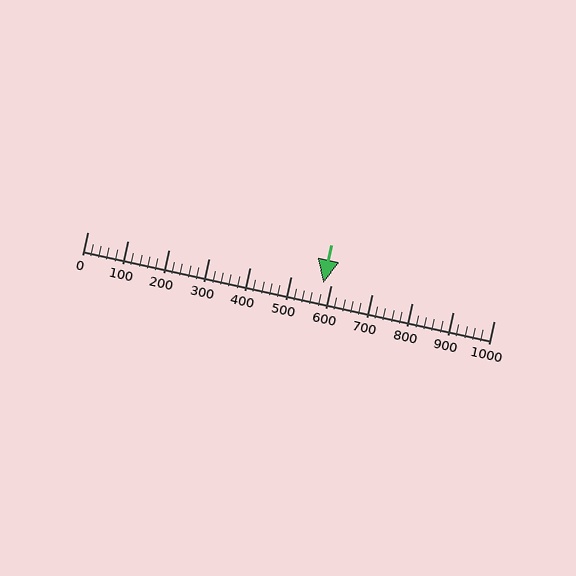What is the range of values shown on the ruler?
The ruler shows values from 0 to 1000.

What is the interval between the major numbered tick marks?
The major tick marks are spaced 100 units apart.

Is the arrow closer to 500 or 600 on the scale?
The arrow is closer to 600.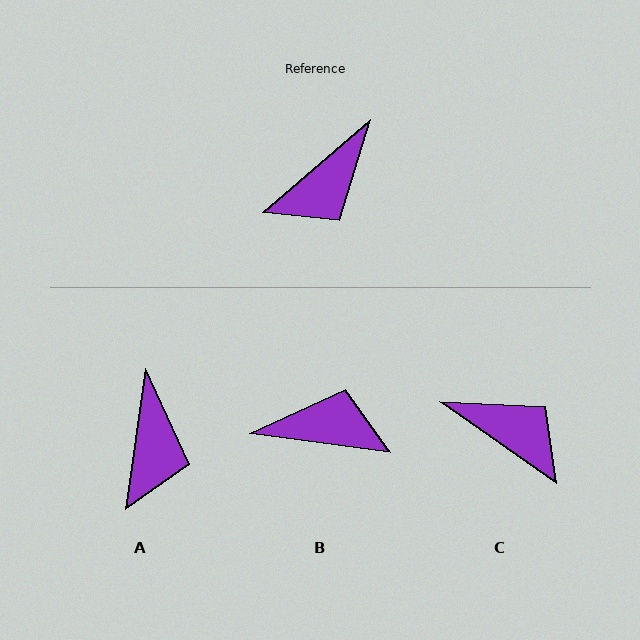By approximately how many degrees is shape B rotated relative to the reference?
Approximately 131 degrees counter-clockwise.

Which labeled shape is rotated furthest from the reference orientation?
B, about 131 degrees away.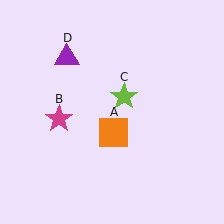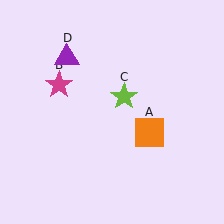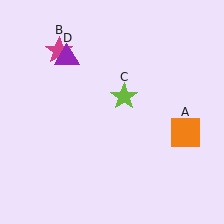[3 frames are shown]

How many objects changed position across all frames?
2 objects changed position: orange square (object A), magenta star (object B).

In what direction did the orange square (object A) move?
The orange square (object A) moved right.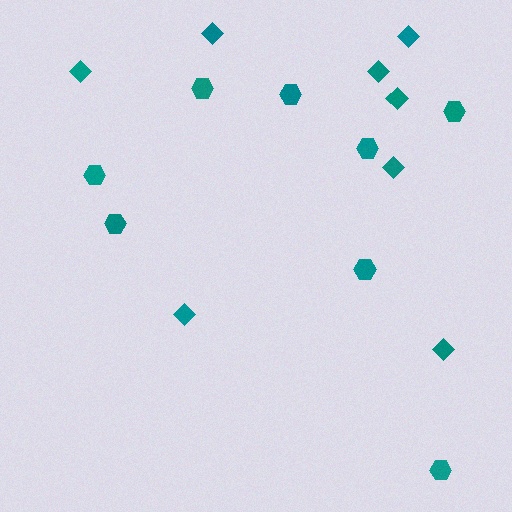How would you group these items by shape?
There are 2 groups: one group of diamonds (8) and one group of hexagons (8).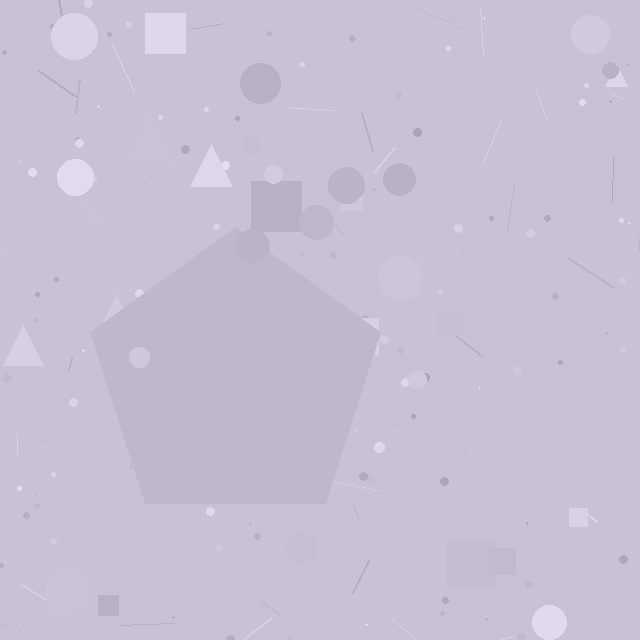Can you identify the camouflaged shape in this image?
The camouflaged shape is a pentagon.